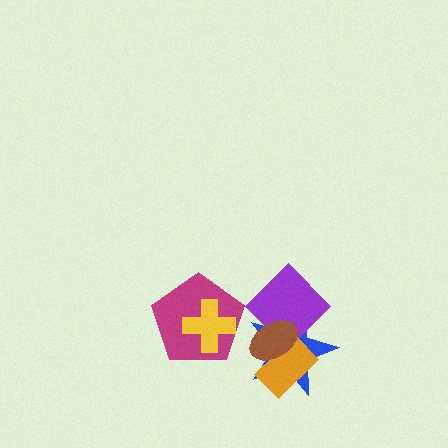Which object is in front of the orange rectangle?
The brown ellipse is in front of the orange rectangle.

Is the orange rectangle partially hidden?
Yes, it is partially covered by another shape.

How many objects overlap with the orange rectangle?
3 objects overlap with the orange rectangle.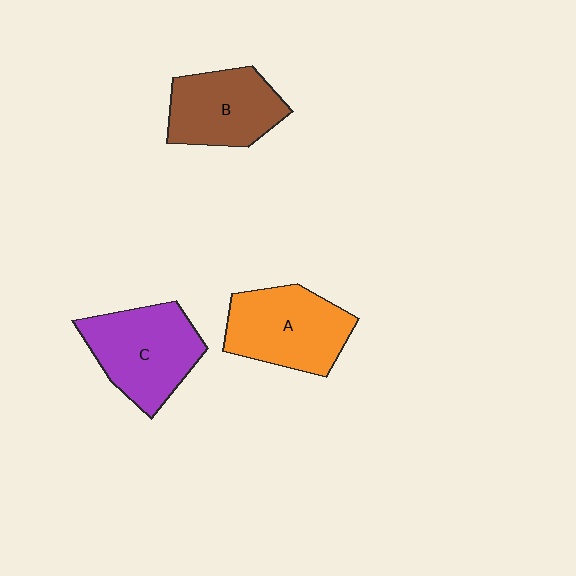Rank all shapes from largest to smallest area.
From largest to smallest: C (purple), A (orange), B (brown).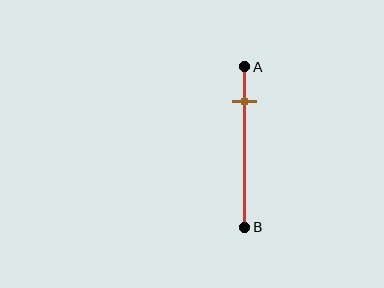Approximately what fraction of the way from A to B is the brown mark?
The brown mark is approximately 20% of the way from A to B.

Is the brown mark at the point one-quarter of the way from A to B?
No, the mark is at about 20% from A, not at the 25% one-quarter point.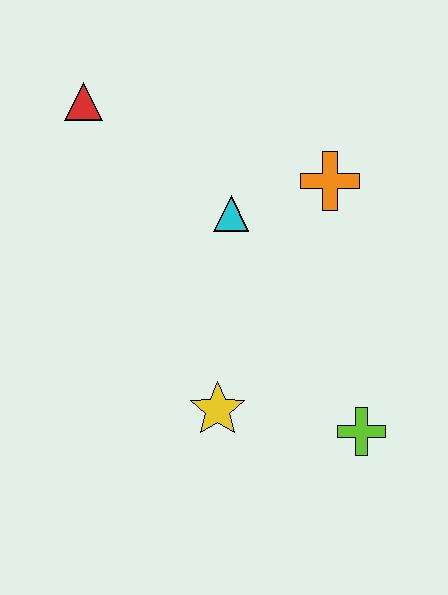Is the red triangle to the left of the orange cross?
Yes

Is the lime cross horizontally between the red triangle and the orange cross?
No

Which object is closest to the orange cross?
The cyan triangle is closest to the orange cross.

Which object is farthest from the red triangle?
The lime cross is farthest from the red triangle.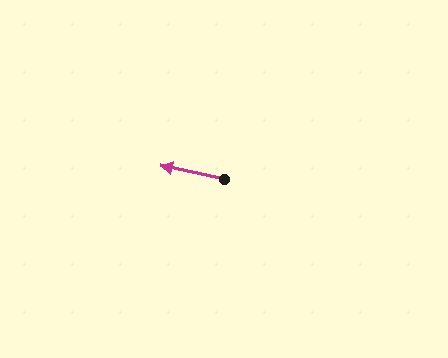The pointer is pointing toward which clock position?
Roughly 9 o'clock.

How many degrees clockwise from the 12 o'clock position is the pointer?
Approximately 282 degrees.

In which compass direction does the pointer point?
West.